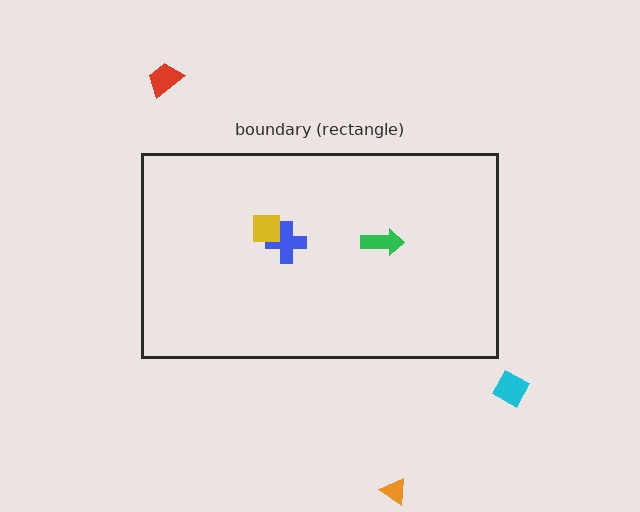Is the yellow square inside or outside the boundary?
Inside.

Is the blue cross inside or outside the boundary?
Inside.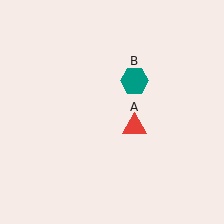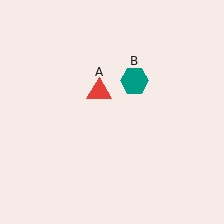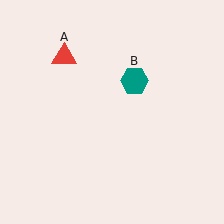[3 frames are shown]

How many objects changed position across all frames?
1 object changed position: red triangle (object A).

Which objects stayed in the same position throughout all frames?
Teal hexagon (object B) remained stationary.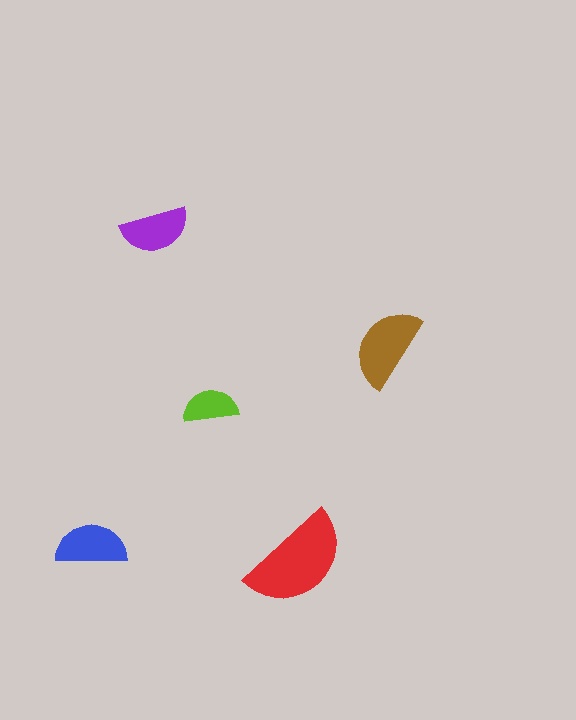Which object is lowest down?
The red semicircle is bottommost.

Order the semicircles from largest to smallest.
the red one, the brown one, the blue one, the purple one, the lime one.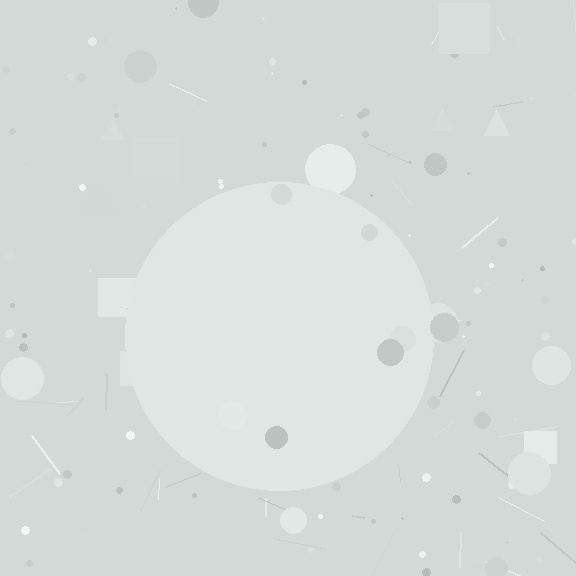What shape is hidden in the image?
A circle is hidden in the image.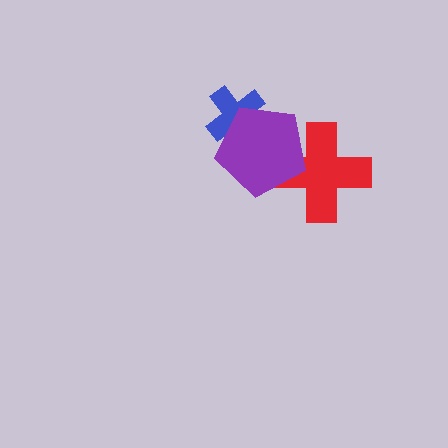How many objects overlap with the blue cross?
1 object overlaps with the blue cross.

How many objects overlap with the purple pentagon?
2 objects overlap with the purple pentagon.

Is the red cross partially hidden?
Yes, it is partially covered by another shape.